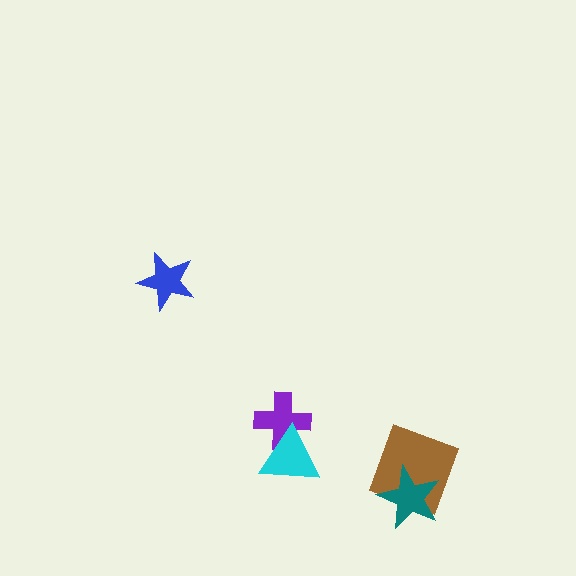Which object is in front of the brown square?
The teal star is in front of the brown square.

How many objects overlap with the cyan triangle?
1 object overlaps with the cyan triangle.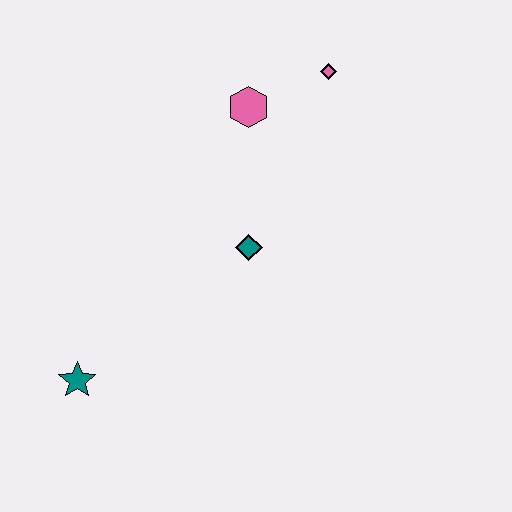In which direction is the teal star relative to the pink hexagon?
The teal star is below the pink hexagon.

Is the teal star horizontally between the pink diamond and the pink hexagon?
No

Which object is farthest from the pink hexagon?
The teal star is farthest from the pink hexagon.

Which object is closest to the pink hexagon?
The pink diamond is closest to the pink hexagon.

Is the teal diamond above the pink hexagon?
No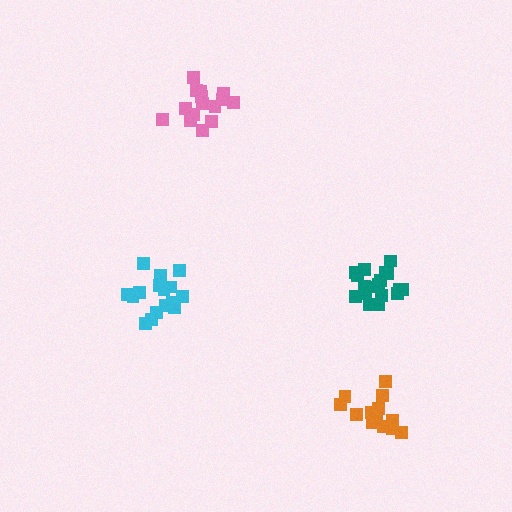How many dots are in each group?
Group 1: 14 dots, Group 2: 16 dots, Group 3: 15 dots, Group 4: 18 dots (63 total).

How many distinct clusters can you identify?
There are 4 distinct clusters.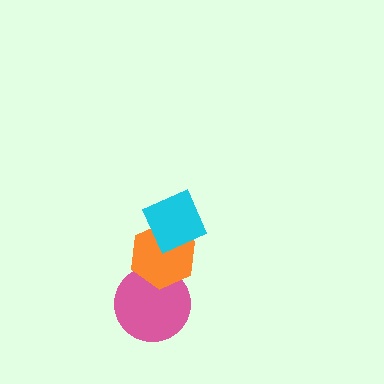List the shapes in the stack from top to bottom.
From top to bottom: the cyan diamond, the orange hexagon, the pink circle.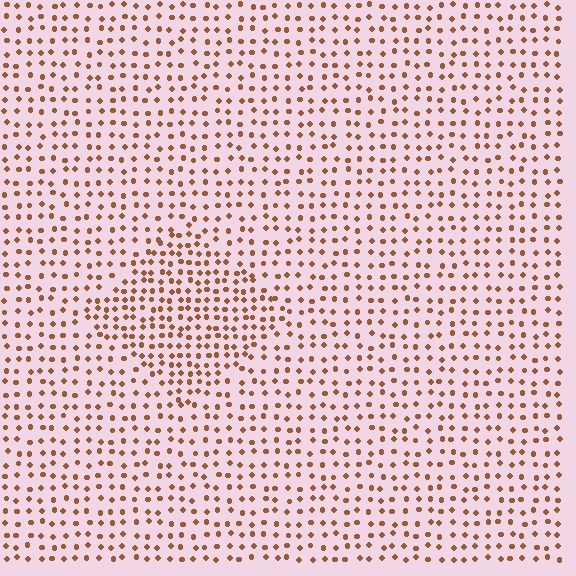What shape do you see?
I see a diamond.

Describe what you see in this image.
The image contains small brown elements arranged at two different densities. A diamond-shaped region is visible where the elements are more densely packed than the surrounding area.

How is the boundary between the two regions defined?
The boundary is defined by a change in element density (approximately 1.6x ratio). All elements are the same color, size, and shape.